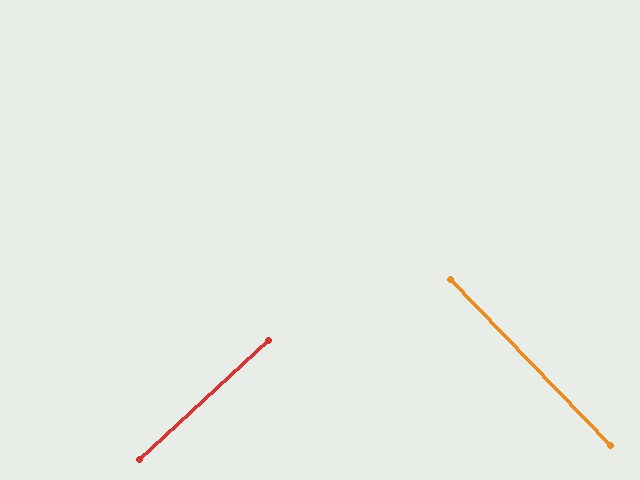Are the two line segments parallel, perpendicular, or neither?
Perpendicular — they meet at approximately 89°.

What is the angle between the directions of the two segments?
Approximately 89 degrees.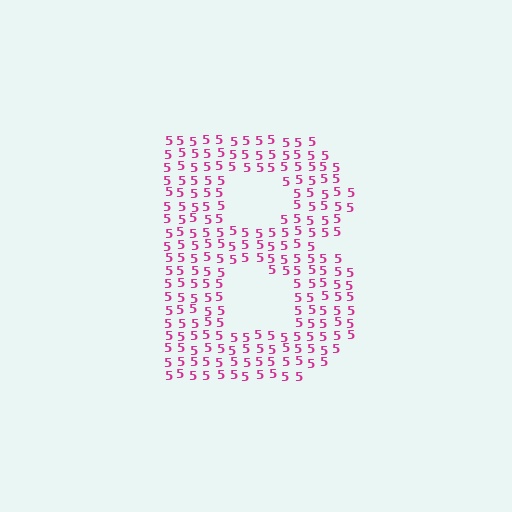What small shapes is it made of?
It is made of small digit 5's.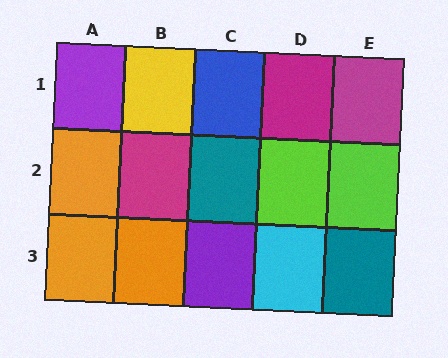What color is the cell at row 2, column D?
Lime.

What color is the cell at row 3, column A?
Orange.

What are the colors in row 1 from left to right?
Purple, yellow, blue, magenta, magenta.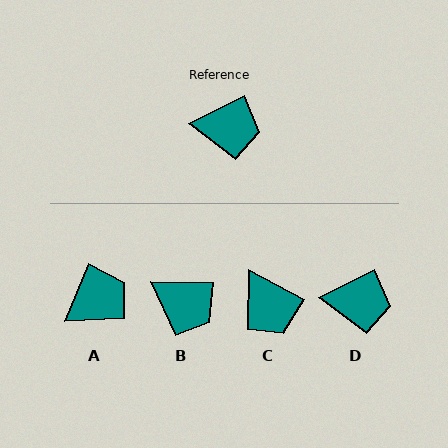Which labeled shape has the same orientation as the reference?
D.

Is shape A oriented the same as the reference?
No, it is off by about 40 degrees.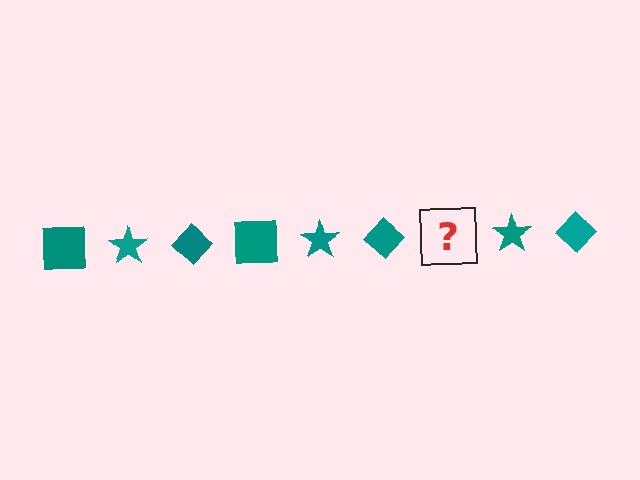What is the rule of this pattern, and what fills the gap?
The rule is that the pattern cycles through square, star, diamond shapes in teal. The gap should be filled with a teal square.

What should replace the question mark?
The question mark should be replaced with a teal square.